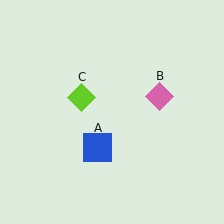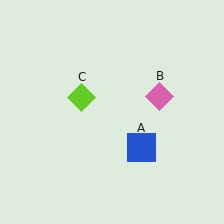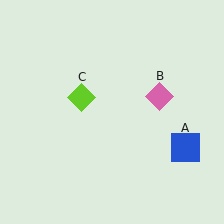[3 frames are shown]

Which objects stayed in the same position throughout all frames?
Pink diamond (object B) and lime diamond (object C) remained stationary.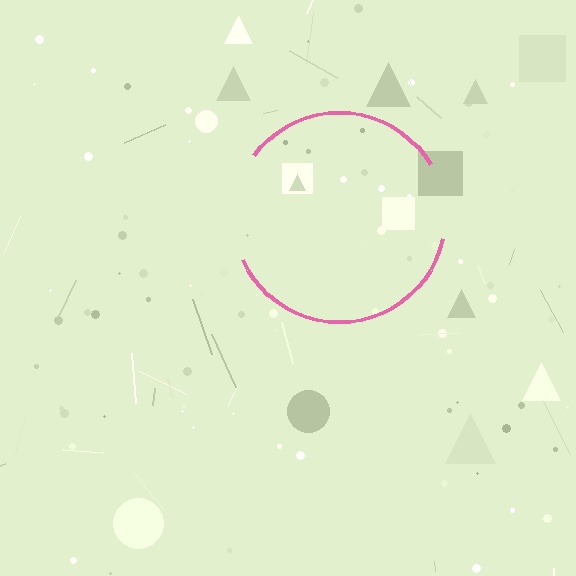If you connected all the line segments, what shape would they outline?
They would outline a circle.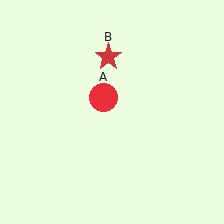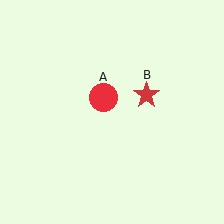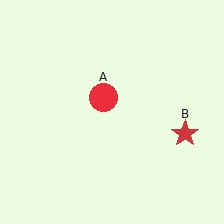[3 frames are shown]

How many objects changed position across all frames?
1 object changed position: red star (object B).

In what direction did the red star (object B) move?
The red star (object B) moved down and to the right.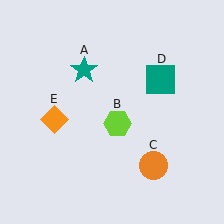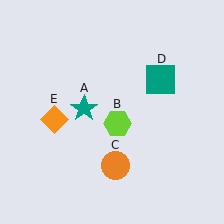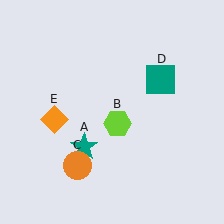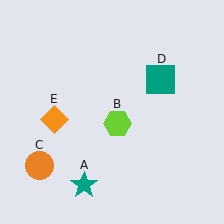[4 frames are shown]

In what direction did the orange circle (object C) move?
The orange circle (object C) moved left.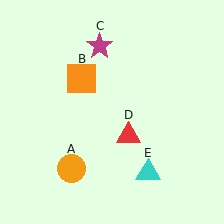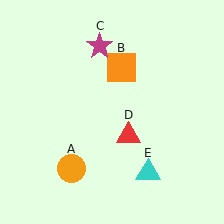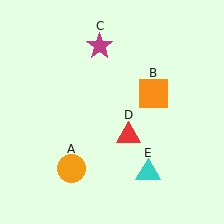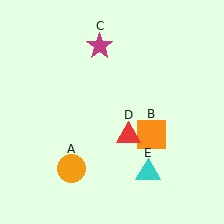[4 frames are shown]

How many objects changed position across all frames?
1 object changed position: orange square (object B).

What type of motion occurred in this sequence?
The orange square (object B) rotated clockwise around the center of the scene.